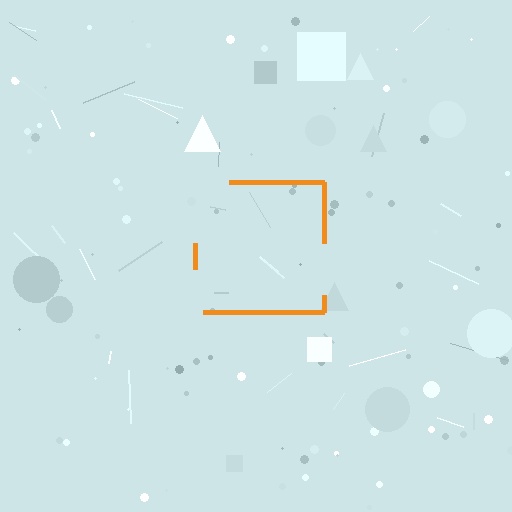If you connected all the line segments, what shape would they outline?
They would outline a square.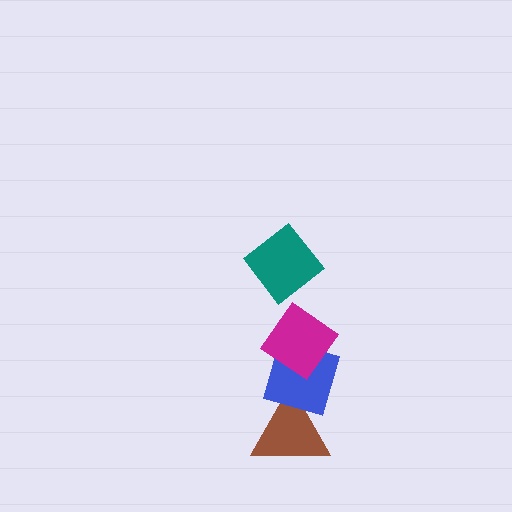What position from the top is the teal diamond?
The teal diamond is 1st from the top.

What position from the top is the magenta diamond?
The magenta diamond is 2nd from the top.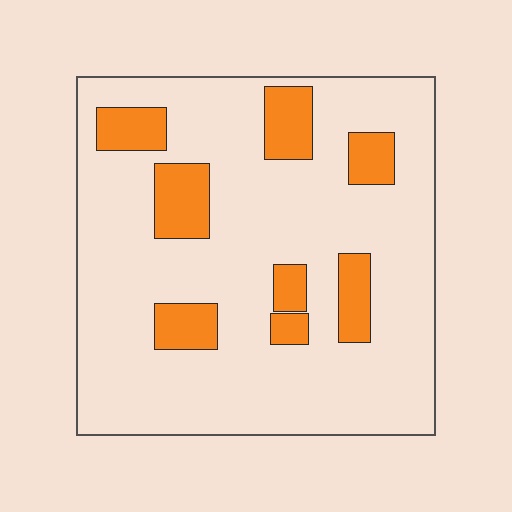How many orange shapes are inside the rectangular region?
8.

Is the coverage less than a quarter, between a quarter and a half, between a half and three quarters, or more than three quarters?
Less than a quarter.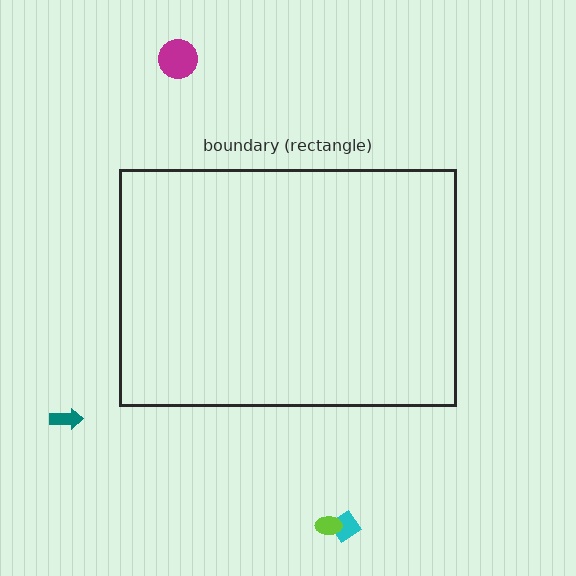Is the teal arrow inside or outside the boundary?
Outside.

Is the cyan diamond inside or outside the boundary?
Outside.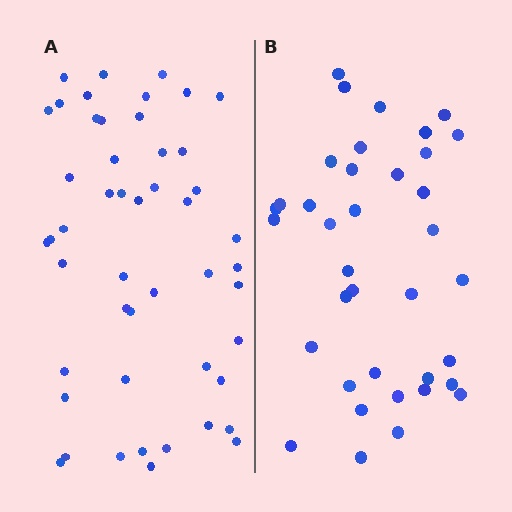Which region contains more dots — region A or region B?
Region A (the left region) has more dots.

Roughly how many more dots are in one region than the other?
Region A has roughly 12 or so more dots than region B.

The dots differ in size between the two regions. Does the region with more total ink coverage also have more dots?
No. Region B has more total ink coverage because its dots are larger, but region A actually contains more individual dots. Total area can be misleading — the number of items is what matters here.